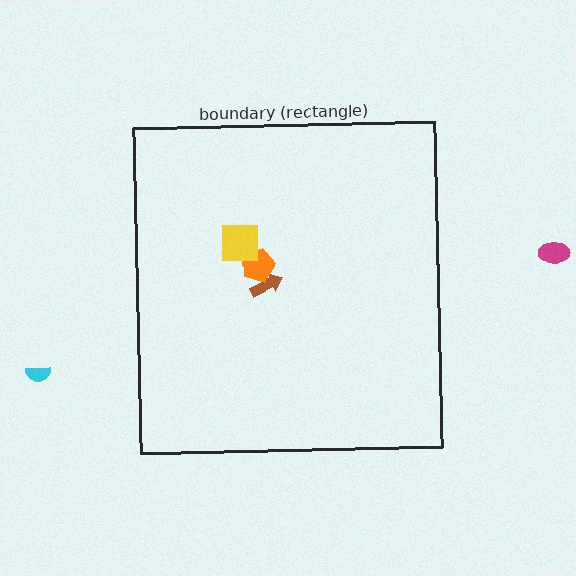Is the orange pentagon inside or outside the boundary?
Inside.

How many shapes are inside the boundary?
3 inside, 2 outside.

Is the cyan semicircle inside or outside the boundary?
Outside.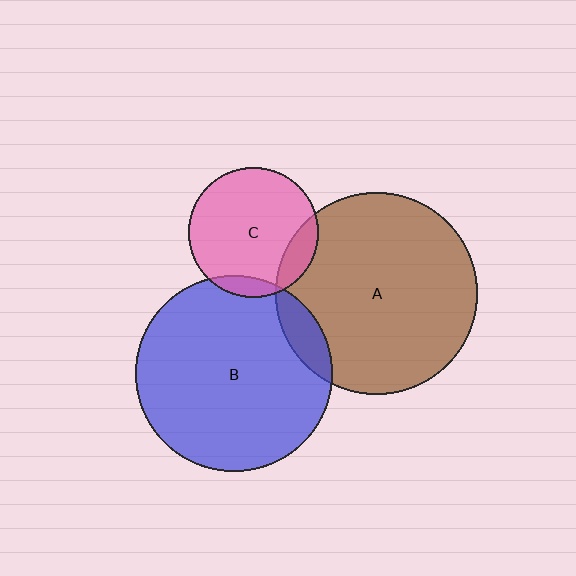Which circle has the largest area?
Circle A (brown).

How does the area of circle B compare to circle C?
Approximately 2.3 times.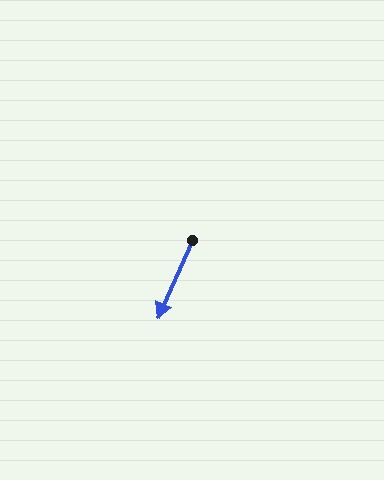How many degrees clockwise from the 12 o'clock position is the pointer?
Approximately 204 degrees.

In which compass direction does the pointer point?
Southwest.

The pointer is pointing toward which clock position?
Roughly 7 o'clock.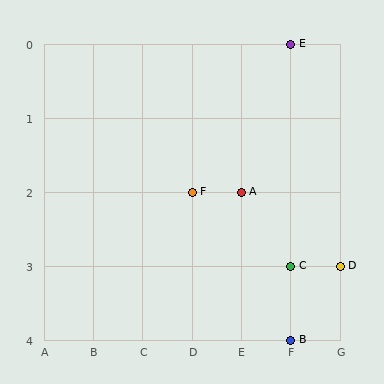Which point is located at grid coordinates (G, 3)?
Point D is at (G, 3).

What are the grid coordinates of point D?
Point D is at grid coordinates (G, 3).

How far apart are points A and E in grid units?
Points A and E are 1 column and 2 rows apart (about 2.2 grid units diagonally).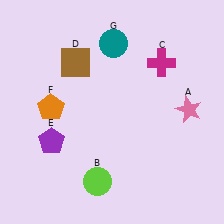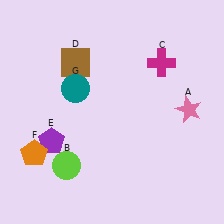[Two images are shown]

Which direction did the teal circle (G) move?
The teal circle (G) moved down.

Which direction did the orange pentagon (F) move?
The orange pentagon (F) moved down.